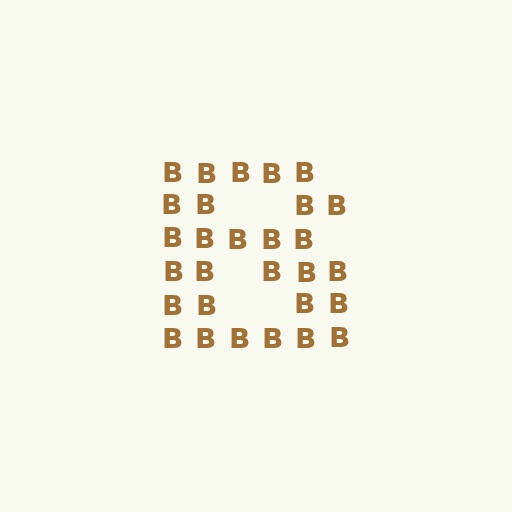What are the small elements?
The small elements are letter B's.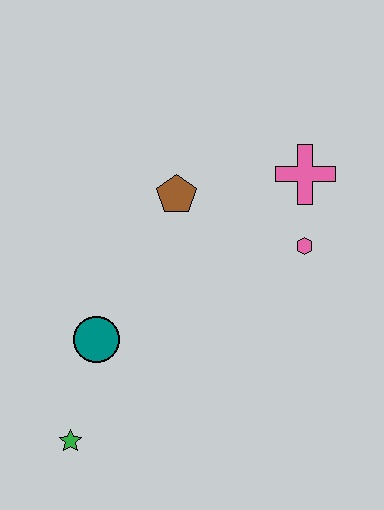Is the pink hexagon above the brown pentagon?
No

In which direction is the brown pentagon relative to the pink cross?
The brown pentagon is to the left of the pink cross.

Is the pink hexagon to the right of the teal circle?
Yes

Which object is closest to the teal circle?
The green star is closest to the teal circle.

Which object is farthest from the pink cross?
The green star is farthest from the pink cross.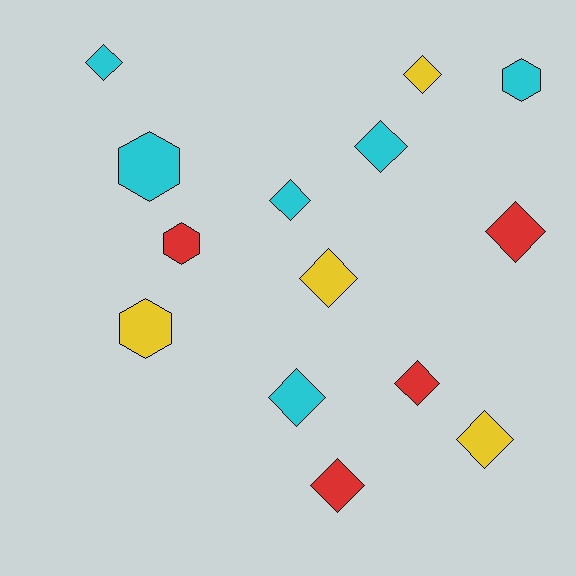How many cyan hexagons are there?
There are 2 cyan hexagons.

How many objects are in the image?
There are 14 objects.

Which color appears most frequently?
Cyan, with 6 objects.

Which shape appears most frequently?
Diamond, with 10 objects.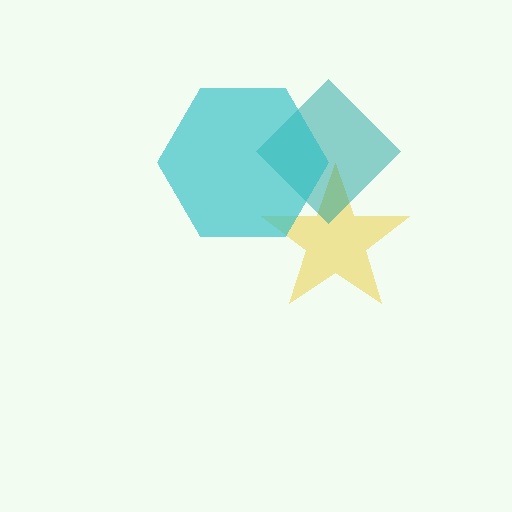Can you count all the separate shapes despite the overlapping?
Yes, there are 3 separate shapes.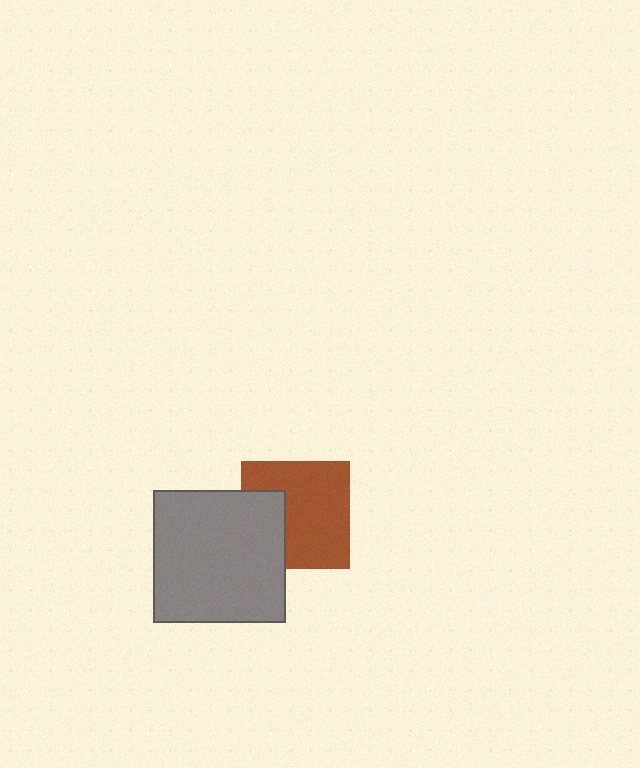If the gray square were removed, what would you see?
You would see the complete brown square.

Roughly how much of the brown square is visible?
Most of it is visible (roughly 70%).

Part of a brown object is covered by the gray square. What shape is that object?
It is a square.